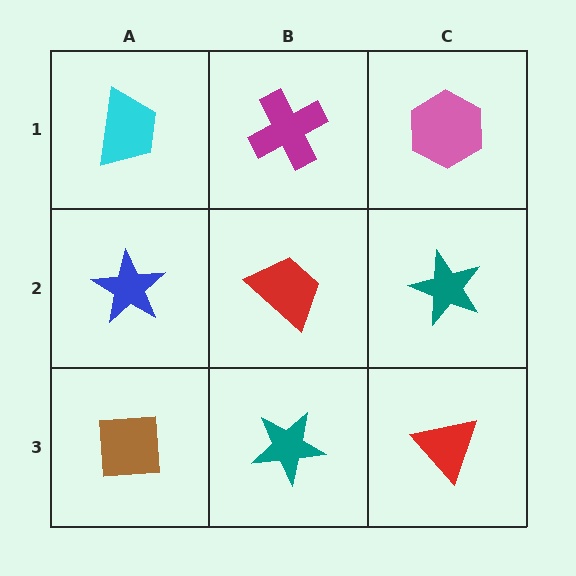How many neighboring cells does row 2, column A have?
3.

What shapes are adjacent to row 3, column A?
A blue star (row 2, column A), a teal star (row 3, column B).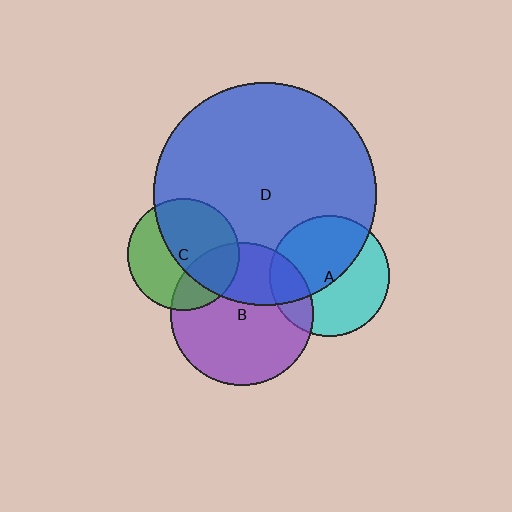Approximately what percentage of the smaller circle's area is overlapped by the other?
Approximately 50%.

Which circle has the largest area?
Circle D (blue).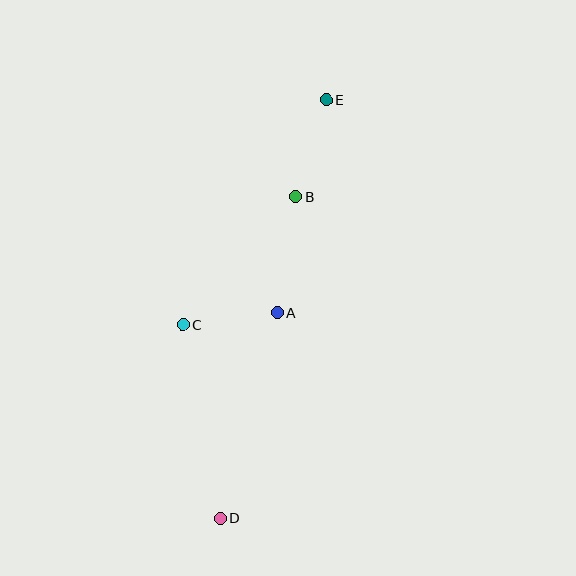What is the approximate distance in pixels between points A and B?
The distance between A and B is approximately 117 pixels.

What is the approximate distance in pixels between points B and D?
The distance between B and D is approximately 330 pixels.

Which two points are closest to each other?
Points A and C are closest to each other.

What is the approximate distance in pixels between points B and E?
The distance between B and E is approximately 102 pixels.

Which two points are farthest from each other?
Points D and E are farthest from each other.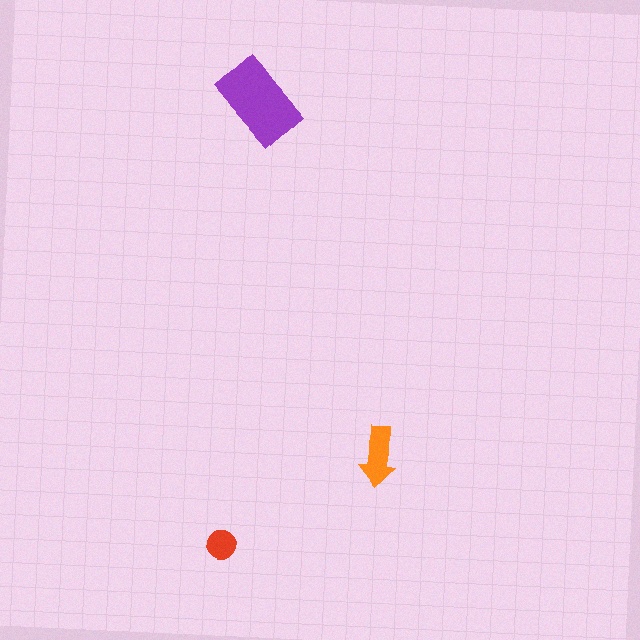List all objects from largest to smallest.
The purple rectangle, the orange arrow, the red circle.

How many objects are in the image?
There are 3 objects in the image.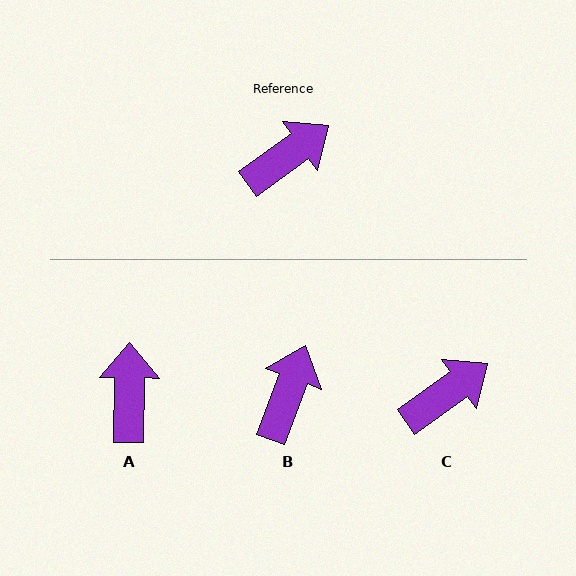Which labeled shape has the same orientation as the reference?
C.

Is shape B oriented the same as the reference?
No, it is off by about 34 degrees.